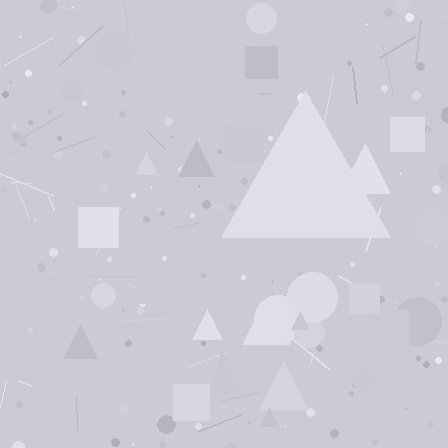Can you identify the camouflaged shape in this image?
The camouflaged shape is a triangle.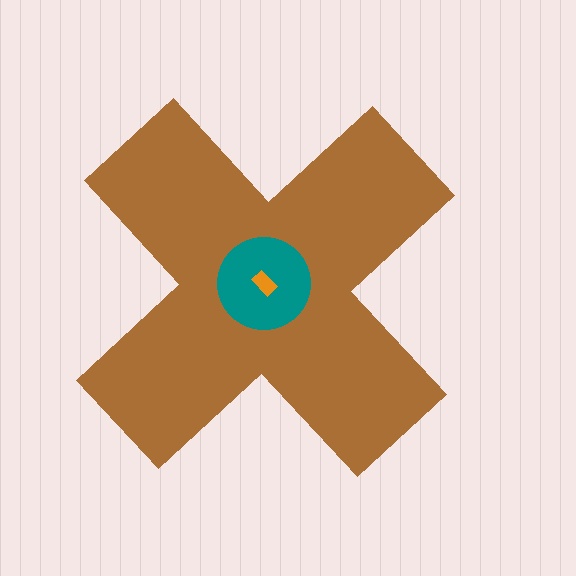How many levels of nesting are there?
3.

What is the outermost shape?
The brown cross.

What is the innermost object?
The orange rectangle.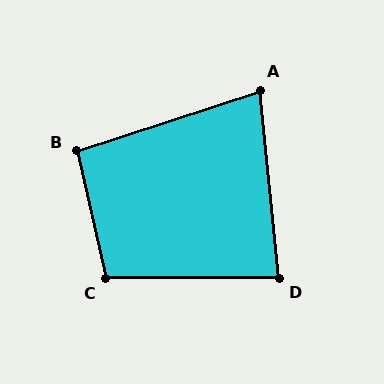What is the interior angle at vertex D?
Approximately 84 degrees (acute).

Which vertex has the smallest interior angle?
A, at approximately 78 degrees.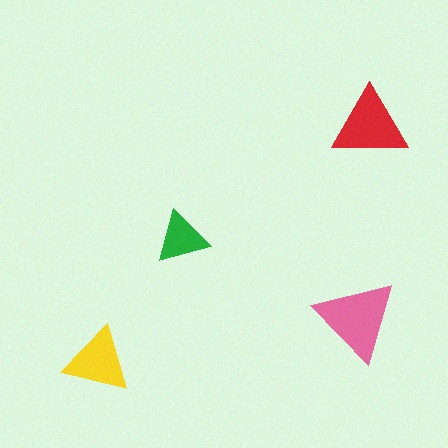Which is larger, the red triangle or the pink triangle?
The pink one.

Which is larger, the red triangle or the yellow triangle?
The red one.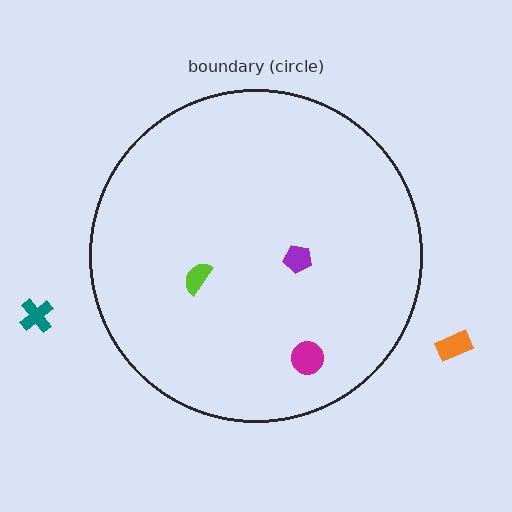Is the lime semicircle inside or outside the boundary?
Inside.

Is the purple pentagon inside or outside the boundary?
Inside.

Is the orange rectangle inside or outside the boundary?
Outside.